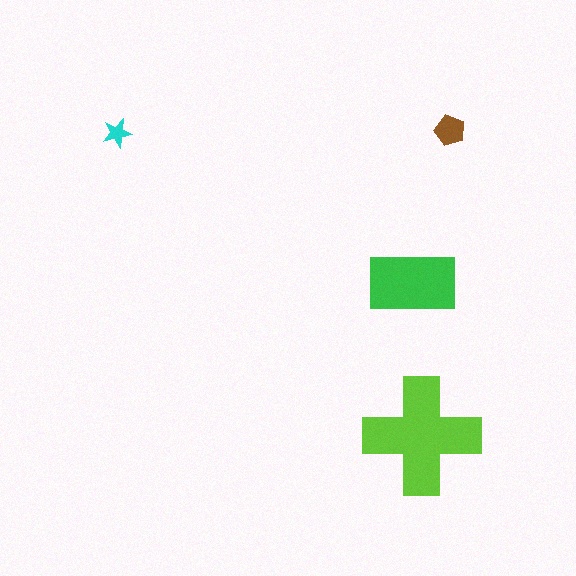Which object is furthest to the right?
The brown pentagon is rightmost.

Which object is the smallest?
The cyan star.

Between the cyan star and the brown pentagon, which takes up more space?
The brown pentagon.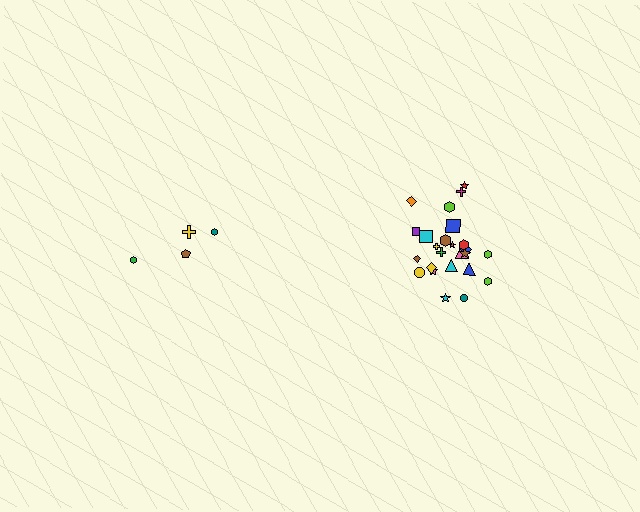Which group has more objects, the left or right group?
The right group.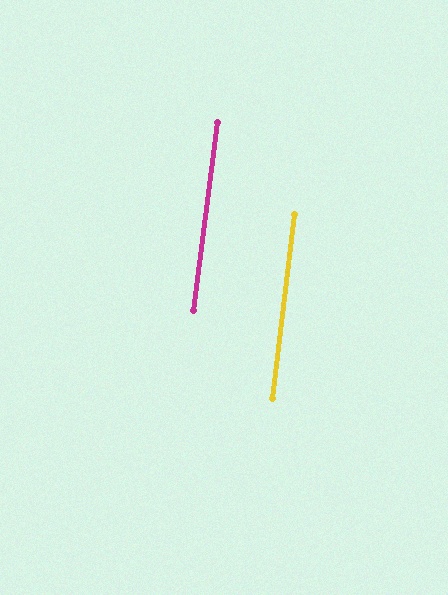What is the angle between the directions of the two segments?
Approximately 0 degrees.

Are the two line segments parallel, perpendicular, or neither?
Parallel — their directions differ by only 0.4°.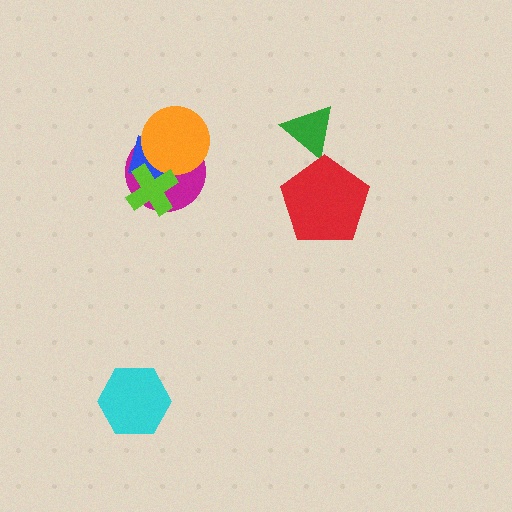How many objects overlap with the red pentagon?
0 objects overlap with the red pentagon.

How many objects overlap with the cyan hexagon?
0 objects overlap with the cyan hexagon.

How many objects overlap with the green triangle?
0 objects overlap with the green triangle.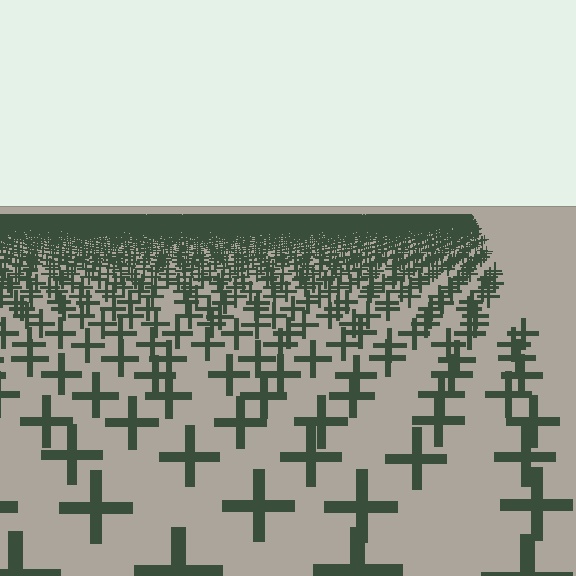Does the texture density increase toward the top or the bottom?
Density increases toward the top.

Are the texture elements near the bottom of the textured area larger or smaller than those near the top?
Larger. Near the bottom, elements are closer to the viewer and appear at a bigger on-screen size.